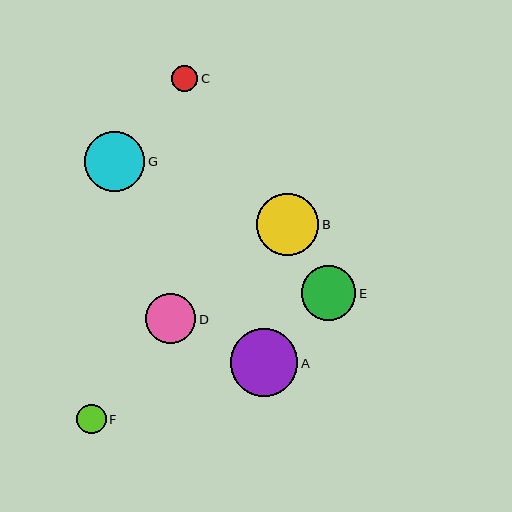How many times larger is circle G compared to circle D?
Circle G is approximately 1.2 times the size of circle D.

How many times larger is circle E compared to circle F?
Circle E is approximately 1.9 times the size of circle F.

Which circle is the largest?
Circle A is the largest with a size of approximately 67 pixels.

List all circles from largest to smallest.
From largest to smallest: A, B, G, E, D, F, C.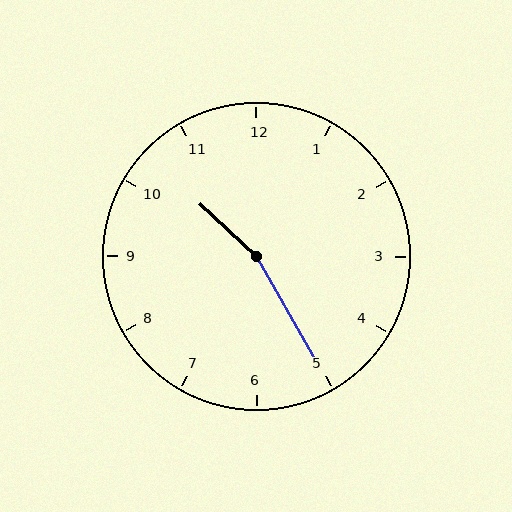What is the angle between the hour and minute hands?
Approximately 162 degrees.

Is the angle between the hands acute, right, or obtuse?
It is obtuse.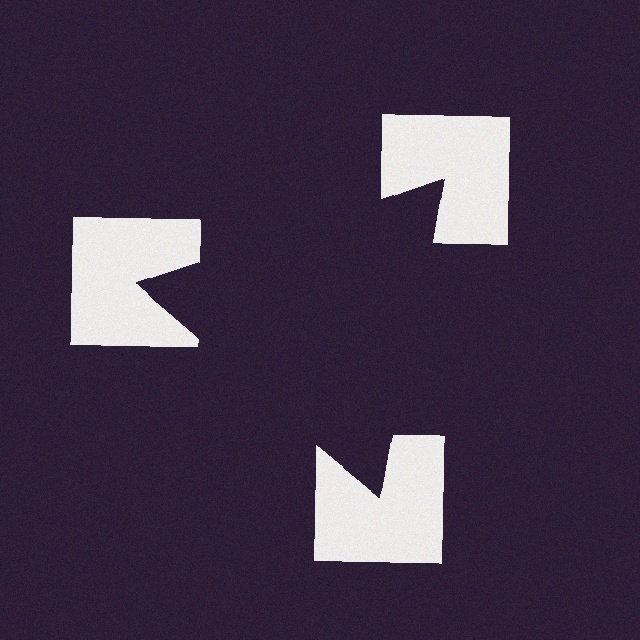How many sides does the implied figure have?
3 sides.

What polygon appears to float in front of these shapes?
An illusory triangle — its edges are inferred from the aligned wedge cuts in the notched squares, not physically drawn.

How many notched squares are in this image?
There are 3 — one at each vertex of the illusory triangle.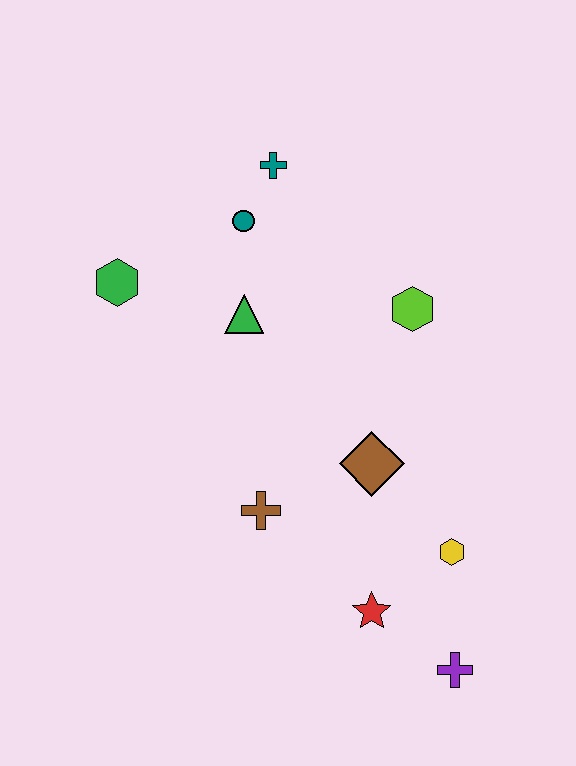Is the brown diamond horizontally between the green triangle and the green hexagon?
No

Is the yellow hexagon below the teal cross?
Yes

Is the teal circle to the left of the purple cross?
Yes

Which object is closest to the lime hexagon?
The brown diamond is closest to the lime hexagon.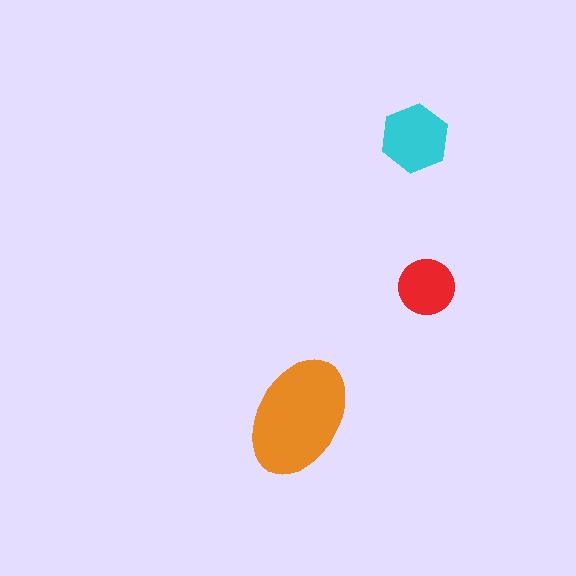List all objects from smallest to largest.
The red circle, the cyan hexagon, the orange ellipse.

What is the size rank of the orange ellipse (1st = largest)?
1st.